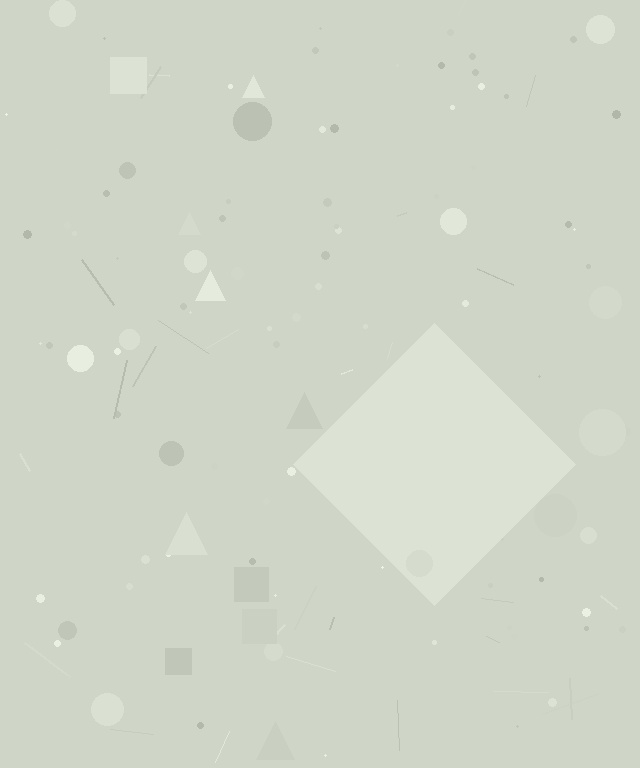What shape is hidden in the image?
A diamond is hidden in the image.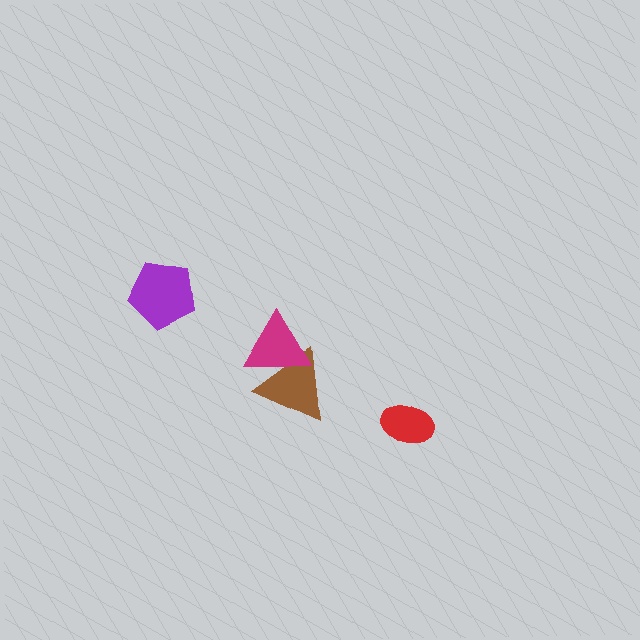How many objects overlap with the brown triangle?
1 object overlaps with the brown triangle.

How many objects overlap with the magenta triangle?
1 object overlaps with the magenta triangle.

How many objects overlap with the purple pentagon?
0 objects overlap with the purple pentagon.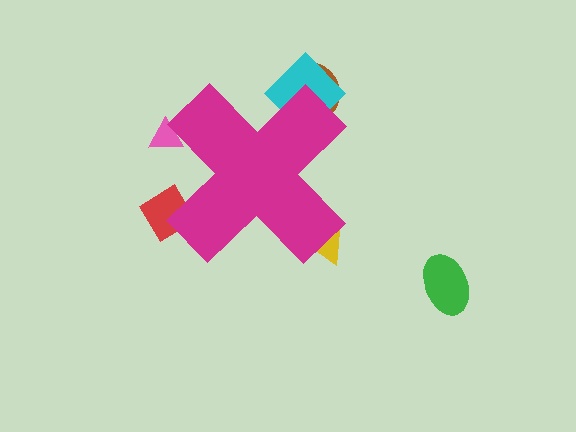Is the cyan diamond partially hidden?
Yes, the cyan diamond is partially hidden behind the magenta cross.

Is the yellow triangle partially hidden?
Yes, the yellow triangle is partially hidden behind the magenta cross.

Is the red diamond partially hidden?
Yes, the red diamond is partially hidden behind the magenta cross.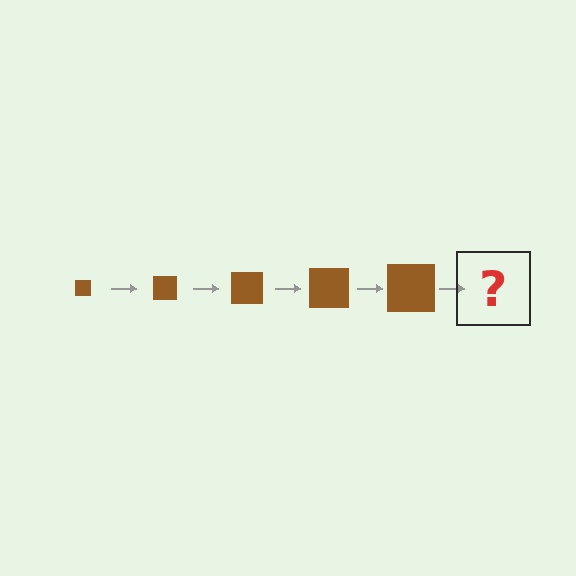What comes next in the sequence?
The next element should be a brown square, larger than the previous one.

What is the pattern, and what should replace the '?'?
The pattern is that the square gets progressively larger each step. The '?' should be a brown square, larger than the previous one.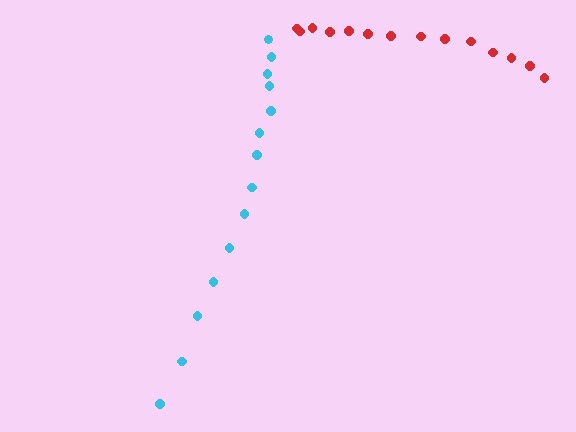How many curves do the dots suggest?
There are 2 distinct paths.